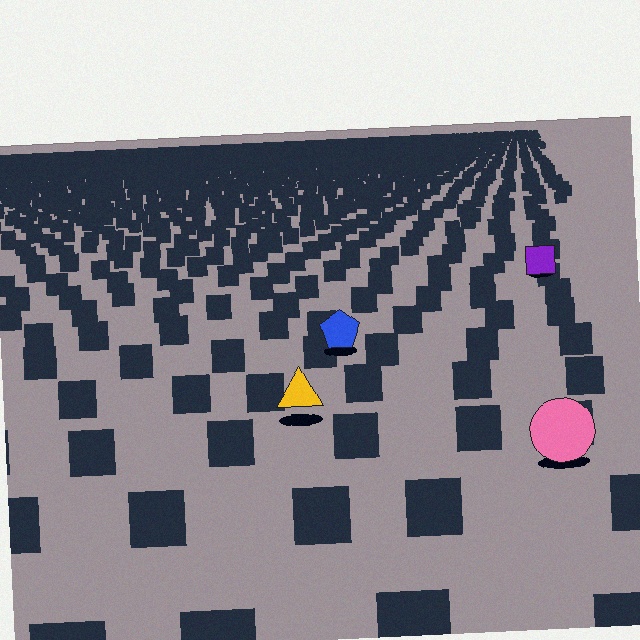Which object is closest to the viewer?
The pink circle is closest. The texture marks near it are larger and more spread out.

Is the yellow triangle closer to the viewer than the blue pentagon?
Yes. The yellow triangle is closer — you can tell from the texture gradient: the ground texture is coarser near it.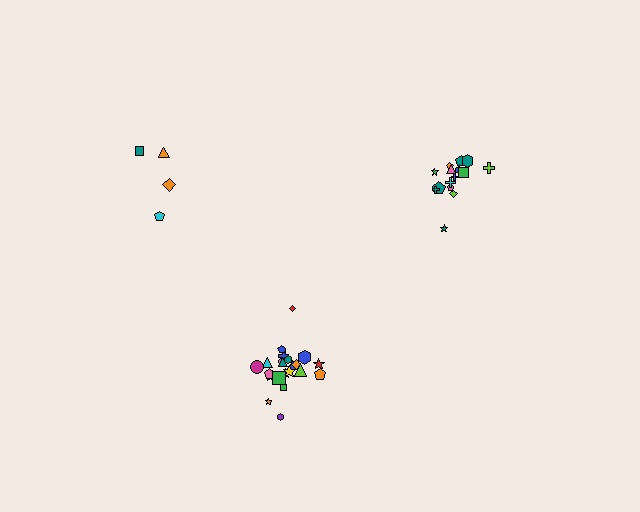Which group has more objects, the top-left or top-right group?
The top-right group.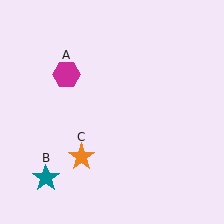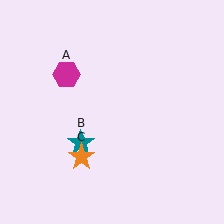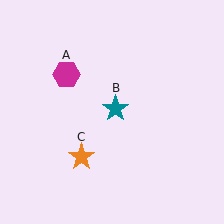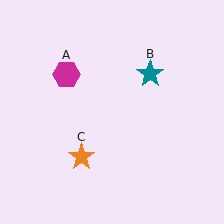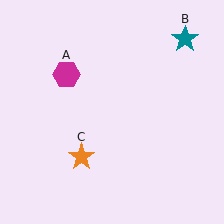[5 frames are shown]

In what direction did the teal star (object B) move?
The teal star (object B) moved up and to the right.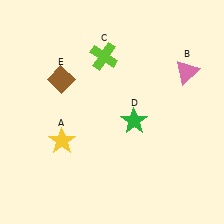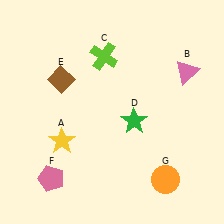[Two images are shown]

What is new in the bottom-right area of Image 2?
An orange circle (G) was added in the bottom-right area of Image 2.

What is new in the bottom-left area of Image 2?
A pink pentagon (F) was added in the bottom-left area of Image 2.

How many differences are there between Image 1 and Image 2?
There are 2 differences between the two images.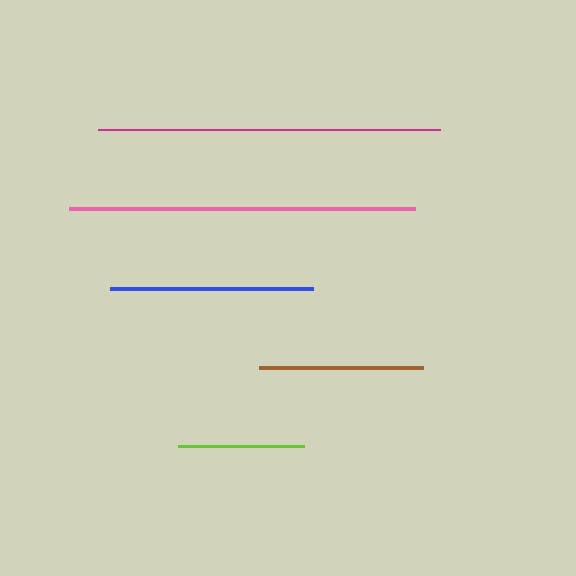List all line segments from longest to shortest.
From longest to shortest: pink, magenta, blue, brown, lime.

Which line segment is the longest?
The pink line is the longest at approximately 346 pixels.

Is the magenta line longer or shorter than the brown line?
The magenta line is longer than the brown line.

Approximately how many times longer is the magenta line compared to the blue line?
The magenta line is approximately 1.7 times the length of the blue line.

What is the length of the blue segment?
The blue segment is approximately 203 pixels long.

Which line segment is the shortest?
The lime line is the shortest at approximately 127 pixels.